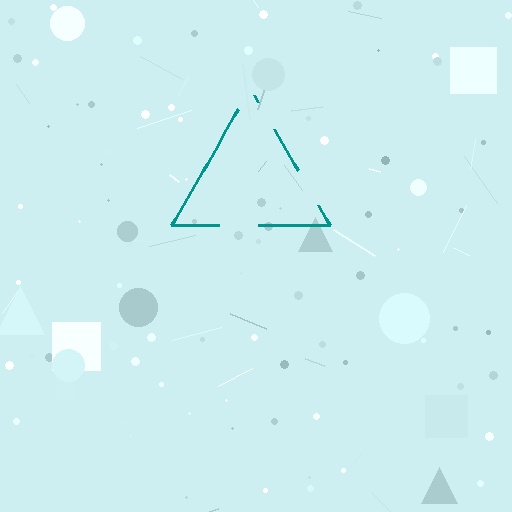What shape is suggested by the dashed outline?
The dashed outline suggests a triangle.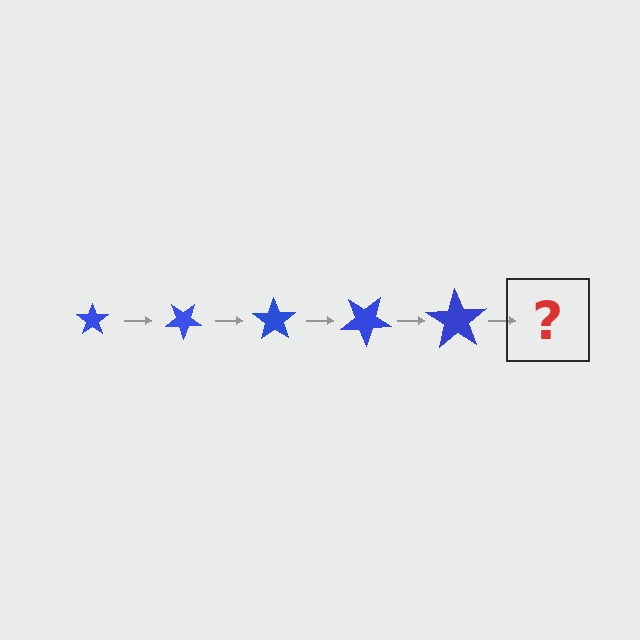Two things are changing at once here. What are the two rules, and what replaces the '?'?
The two rules are that the star grows larger each step and it rotates 35 degrees each step. The '?' should be a star, larger than the previous one and rotated 175 degrees from the start.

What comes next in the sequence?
The next element should be a star, larger than the previous one and rotated 175 degrees from the start.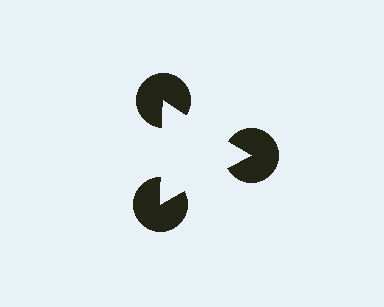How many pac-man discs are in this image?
There are 3 — one at each vertex of the illusory triangle.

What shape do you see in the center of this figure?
An illusory triangle — its edges are inferred from the aligned wedge cuts in the pac-man discs, not physically drawn.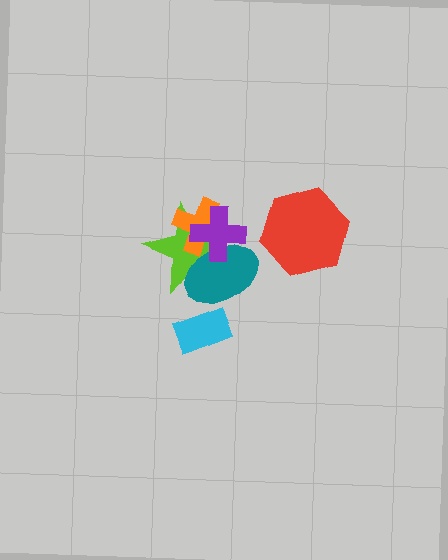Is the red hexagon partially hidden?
No, no other shape covers it.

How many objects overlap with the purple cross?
3 objects overlap with the purple cross.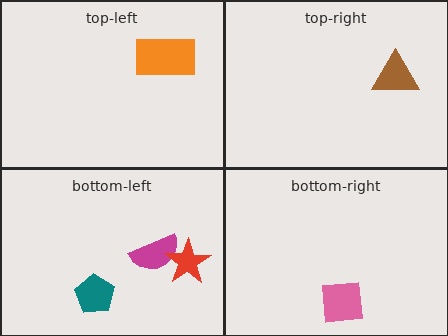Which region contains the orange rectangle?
The top-left region.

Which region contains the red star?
The bottom-left region.